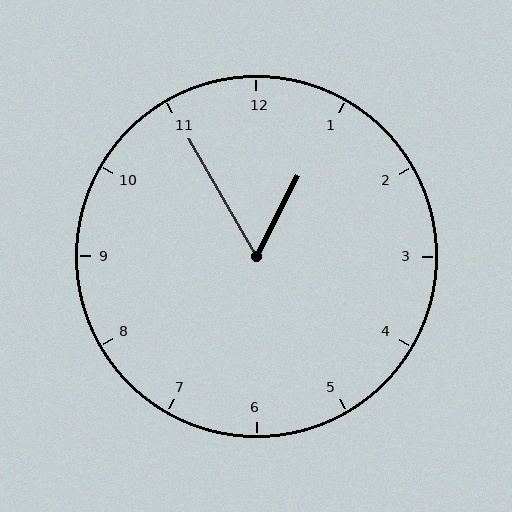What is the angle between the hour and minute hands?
Approximately 58 degrees.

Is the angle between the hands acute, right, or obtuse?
It is acute.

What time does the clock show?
12:55.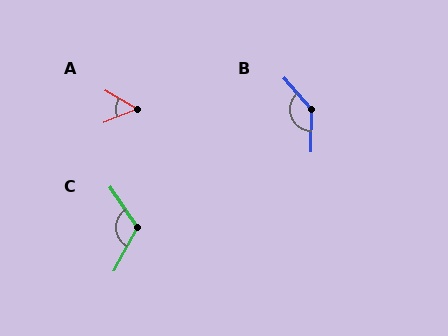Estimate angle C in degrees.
Approximately 117 degrees.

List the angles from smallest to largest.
A (51°), C (117°), B (138°).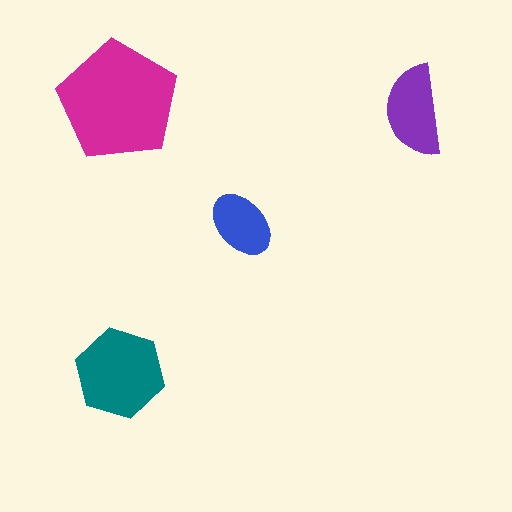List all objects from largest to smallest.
The magenta pentagon, the teal hexagon, the purple semicircle, the blue ellipse.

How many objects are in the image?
There are 4 objects in the image.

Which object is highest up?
The magenta pentagon is topmost.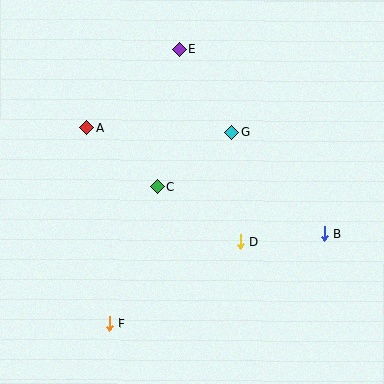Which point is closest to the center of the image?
Point C at (157, 187) is closest to the center.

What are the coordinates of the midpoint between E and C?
The midpoint between E and C is at (168, 118).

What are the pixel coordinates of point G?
Point G is at (232, 132).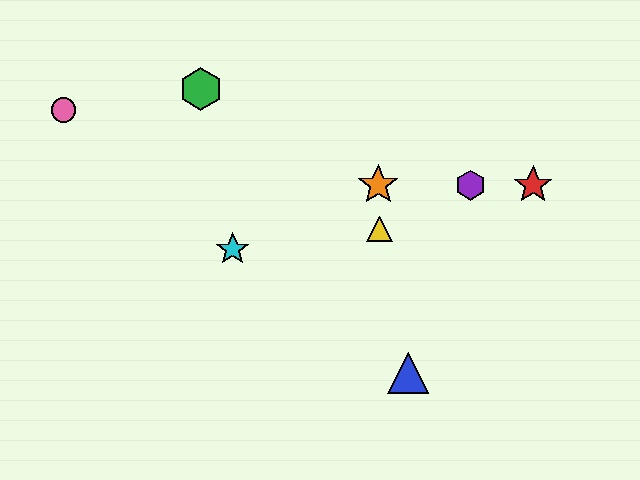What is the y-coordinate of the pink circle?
The pink circle is at y≈110.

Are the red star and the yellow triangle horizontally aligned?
No, the red star is at y≈185 and the yellow triangle is at y≈229.